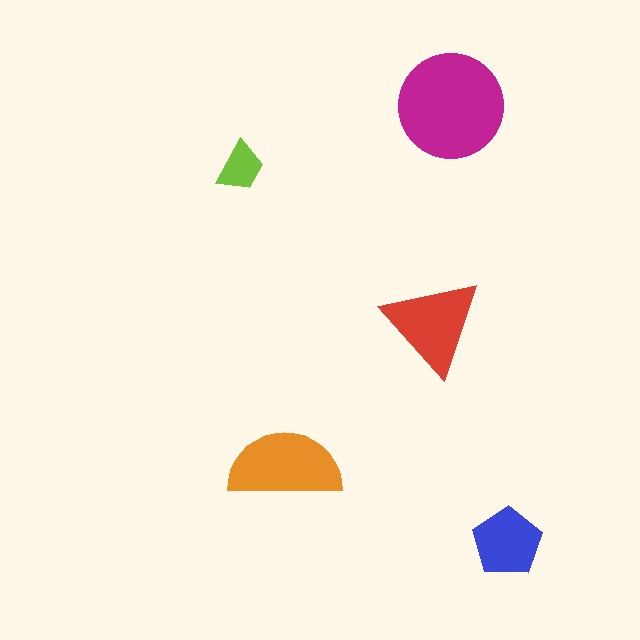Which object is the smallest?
The lime trapezoid.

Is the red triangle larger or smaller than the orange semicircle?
Smaller.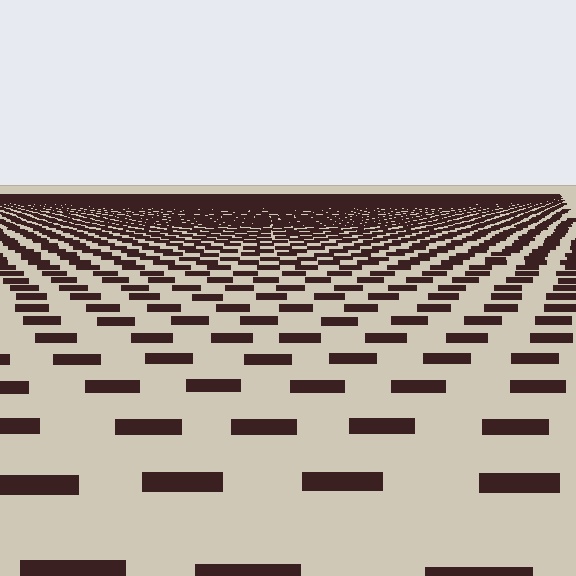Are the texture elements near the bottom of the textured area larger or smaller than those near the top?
Larger. Near the bottom, elements are closer to the viewer and appear at a bigger on-screen size.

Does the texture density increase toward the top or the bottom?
Density increases toward the top.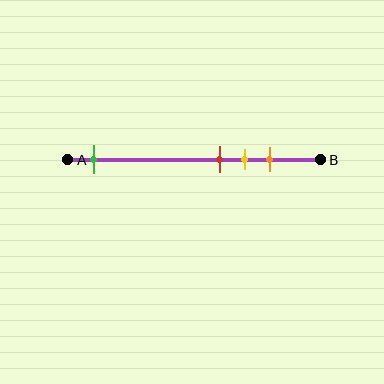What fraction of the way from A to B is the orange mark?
The orange mark is approximately 80% (0.8) of the way from A to B.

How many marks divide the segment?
There are 4 marks dividing the segment.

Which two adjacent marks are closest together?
The red and yellow marks are the closest adjacent pair.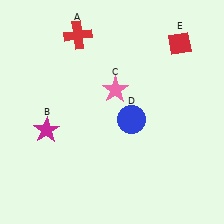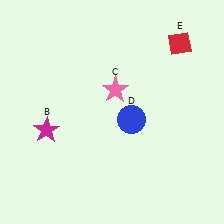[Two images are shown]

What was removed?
The red cross (A) was removed in Image 2.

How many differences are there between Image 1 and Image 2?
There is 1 difference between the two images.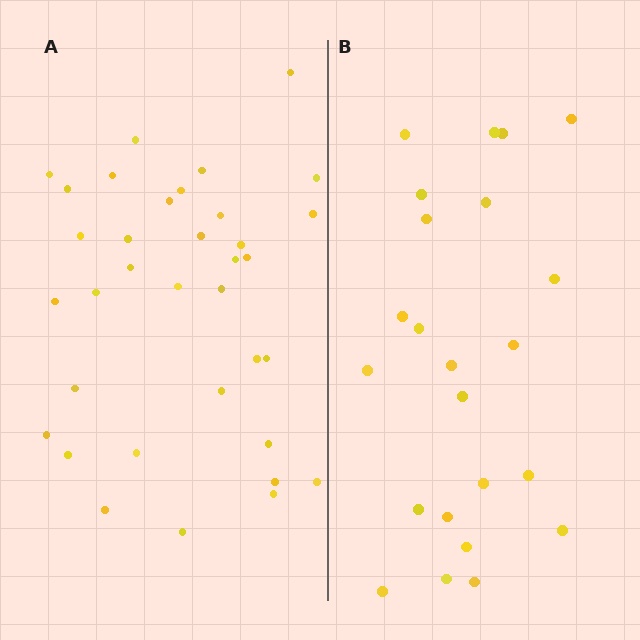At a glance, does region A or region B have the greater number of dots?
Region A (the left region) has more dots.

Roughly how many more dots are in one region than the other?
Region A has roughly 12 or so more dots than region B.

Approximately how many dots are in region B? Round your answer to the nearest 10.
About 20 dots. (The exact count is 23, which rounds to 20.)